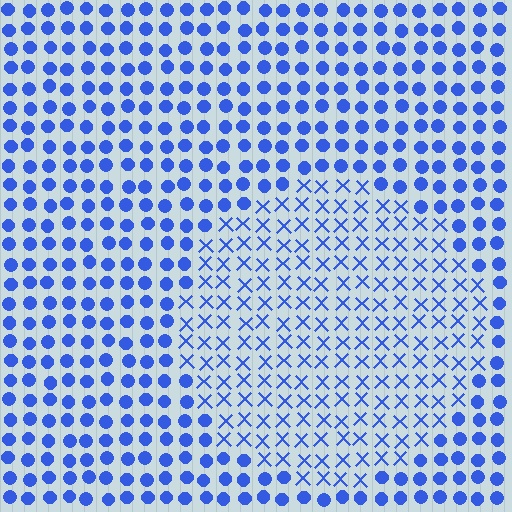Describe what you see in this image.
The image is filled with small blue elements arranged in a uniform grid. A circle-shaped region contains X marks, while the surrounding area contains circles. The boundary is defined purely by the change in element shape.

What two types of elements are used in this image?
The image uses X marks inside the circle region and circles outside it.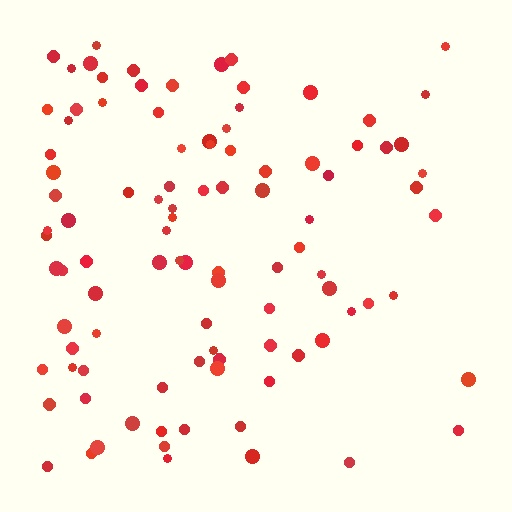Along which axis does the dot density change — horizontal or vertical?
Horizontal.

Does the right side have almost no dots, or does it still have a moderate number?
Still a moderate number, just noticeably fewer than the left.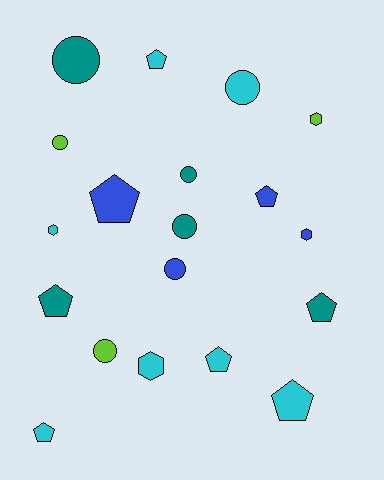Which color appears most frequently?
Cyan, with 7 objects.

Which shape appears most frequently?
Pentagon, with 8 objects.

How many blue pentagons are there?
There are 2 blue pentagons.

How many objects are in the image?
There are 19 objects.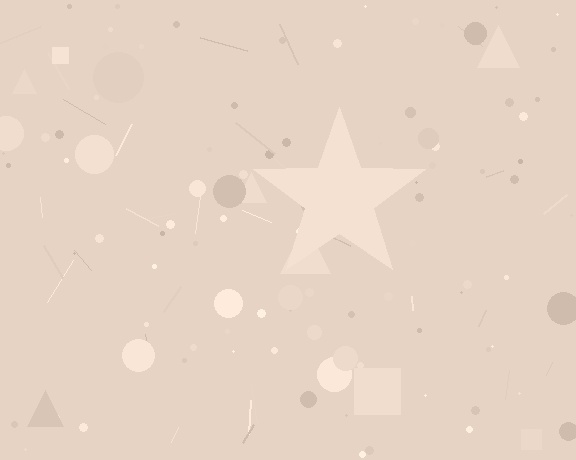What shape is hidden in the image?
A star is hidden in the image.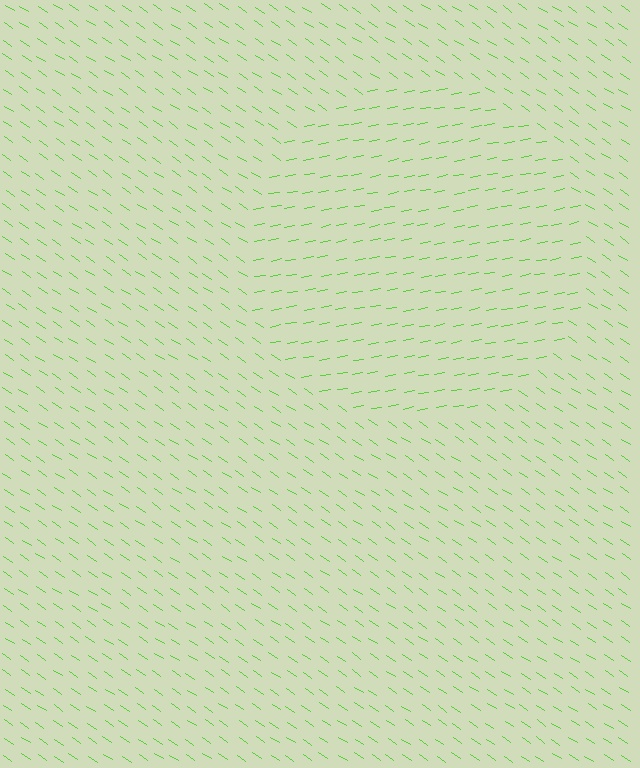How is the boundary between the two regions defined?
The boundary is defined purely by a change in line orientation (approximately 45 degrees difference). All lines are the same color and thickness.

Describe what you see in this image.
The image is filled with small lime line segments. A circle region in the image has lines oriented differently from the surrounding lines, creating a visible texture boundary.